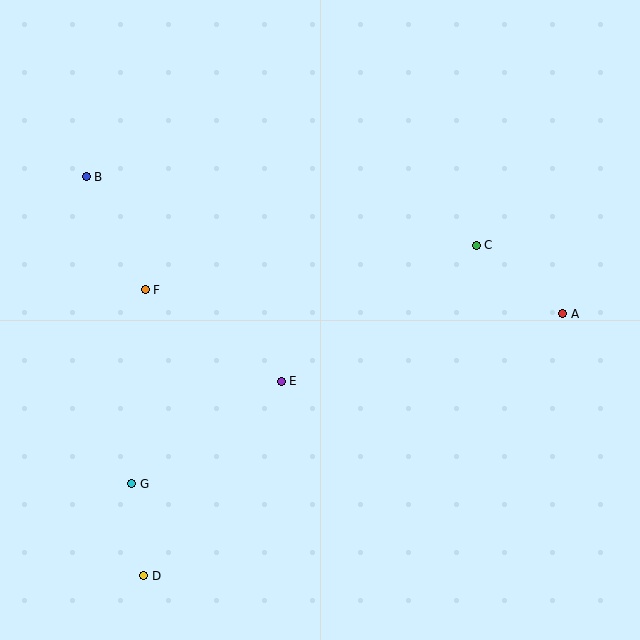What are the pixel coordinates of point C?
Point C is at (477, 245).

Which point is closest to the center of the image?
Point E at (281, 381) is closest to the center.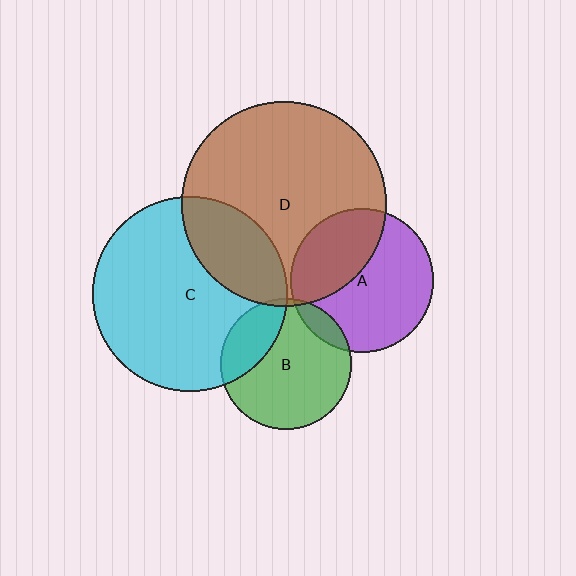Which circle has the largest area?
Circle D (brown).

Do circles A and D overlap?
Yes.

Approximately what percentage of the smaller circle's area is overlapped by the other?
Approximately 35%.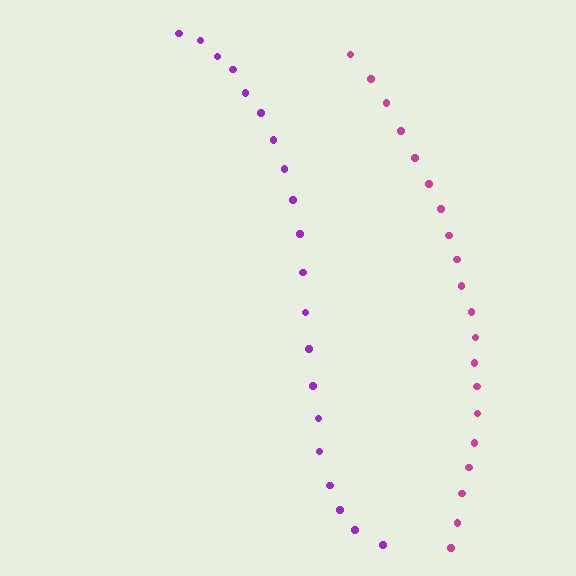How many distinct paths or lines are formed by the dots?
There are 2 distinct paths.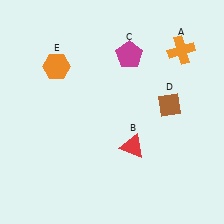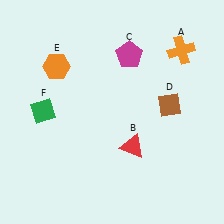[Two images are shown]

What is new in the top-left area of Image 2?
A green diamond (F) was added in the top-left area of Image 2.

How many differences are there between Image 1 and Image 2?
There is 1 difference between the two images.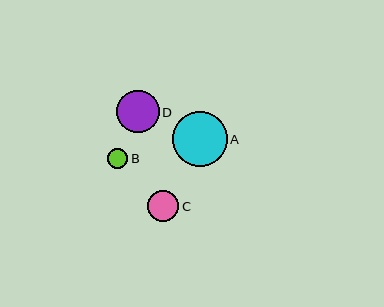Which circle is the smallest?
Circle B is the smallest with a size of approximately 20 pixels.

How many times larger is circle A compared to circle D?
Circle A is approximately 1.3 times the size of circle D.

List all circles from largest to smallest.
From largest to smallest: A, D, C, B.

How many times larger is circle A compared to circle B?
Circle A is approximately 2.7 times the size of circle B.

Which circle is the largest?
Circle A is the largest with a size of approximately 54 pixels.